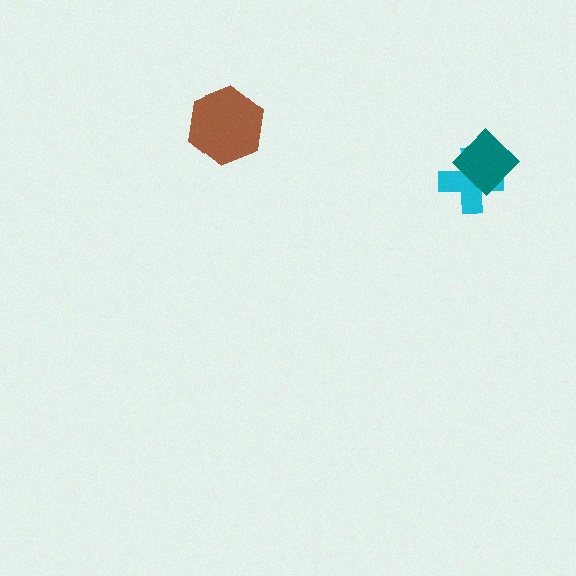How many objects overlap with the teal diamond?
1 object overlaps with the teal diamond.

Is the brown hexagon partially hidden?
No, no other shape covers it.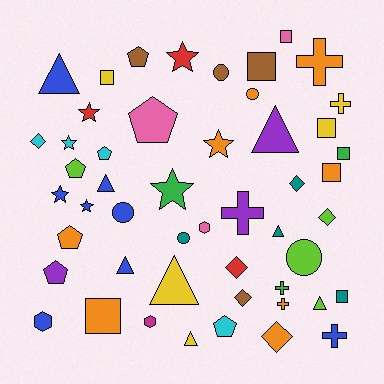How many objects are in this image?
There are 50 objects.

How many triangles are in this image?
There are 8 triangles.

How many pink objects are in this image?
There are 3 pink objects.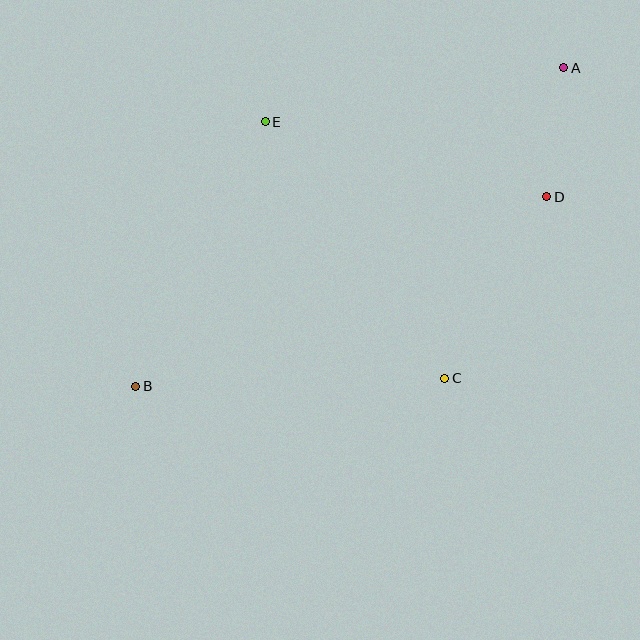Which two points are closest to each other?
Points A and D are closest to each other.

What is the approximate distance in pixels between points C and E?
The distance between C and E is approximately 313 pixels.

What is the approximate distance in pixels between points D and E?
The distance between D and E is approximately 291 pixels.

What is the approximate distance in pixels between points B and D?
The distance between B and D is approximately 453 pixels.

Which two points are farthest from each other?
Points A and B are farthest from each other.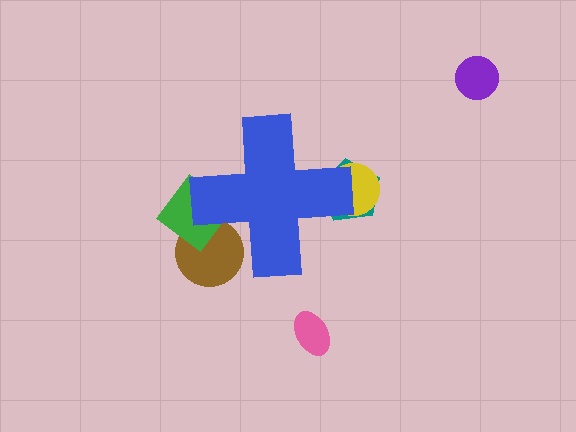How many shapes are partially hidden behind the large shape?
4 shapes are partially hidden.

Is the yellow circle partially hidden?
Yes, the yellow circle is partially hidden behind the blue cross.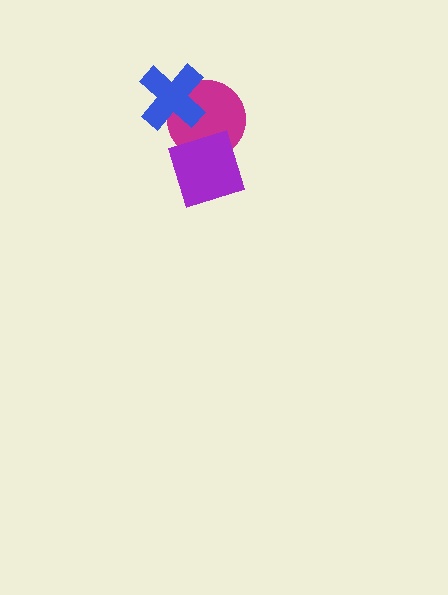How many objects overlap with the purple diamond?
1 object overlaps with the purple diamond.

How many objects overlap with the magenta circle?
2 objects overlap with the magenta circle.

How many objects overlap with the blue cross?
1 object overlaps with the blue cross.